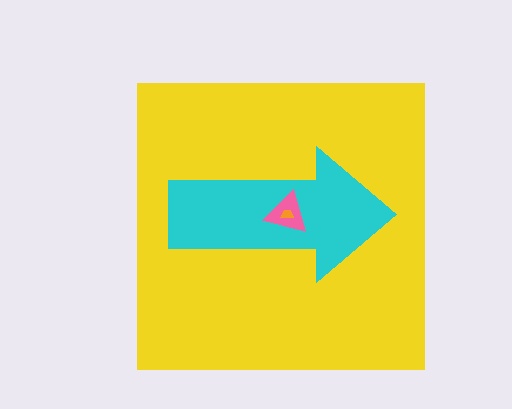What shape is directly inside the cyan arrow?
The pink triangle.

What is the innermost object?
The orange trapezoid.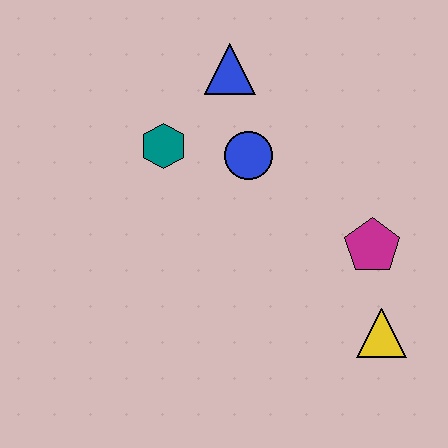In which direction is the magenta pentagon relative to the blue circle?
The magenta pentagon is to the right of the blue circle.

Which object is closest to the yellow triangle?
The magenta pentagon is closest to the yellow triangle.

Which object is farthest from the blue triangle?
The yellow triangle is farthest from the blue triangle.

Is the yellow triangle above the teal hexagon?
No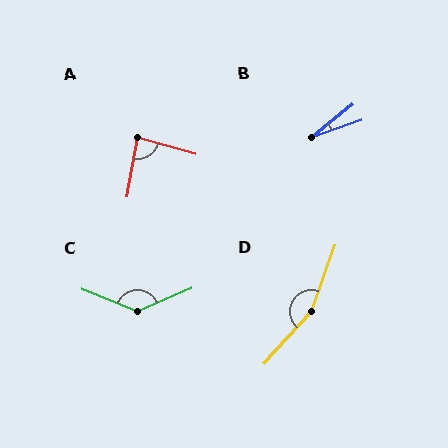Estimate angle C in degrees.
Approximately 135 degrees.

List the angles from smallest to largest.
B (20°), A (85°), C (135°), D (158°).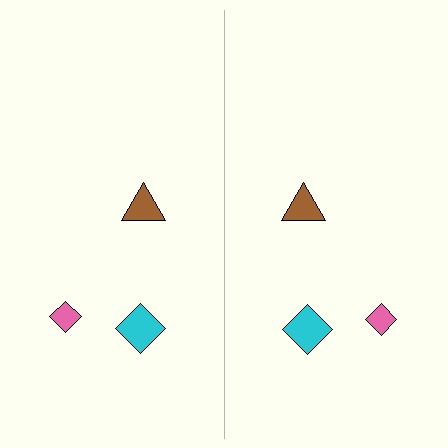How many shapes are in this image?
There are 6 shapes in this image.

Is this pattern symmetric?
Yes, this pattern has bilateral (reflection) symmetry.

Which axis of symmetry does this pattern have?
The pattern has a vertical axis of symmetry running through the center of the image.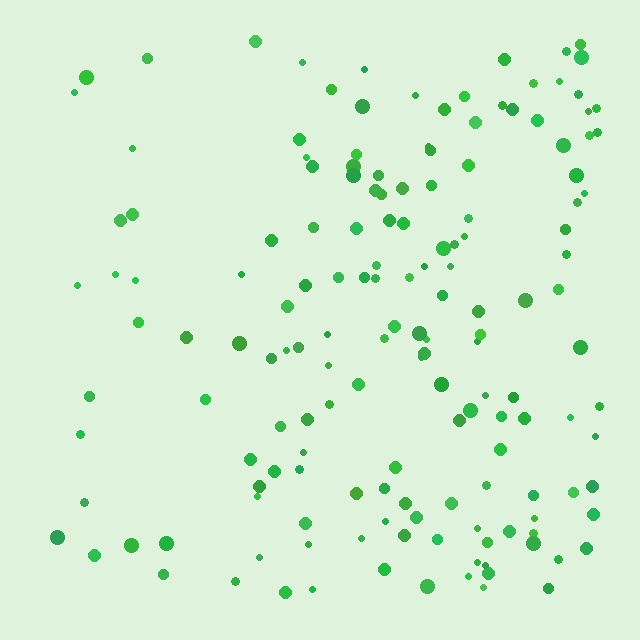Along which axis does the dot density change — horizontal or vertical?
Horizontal.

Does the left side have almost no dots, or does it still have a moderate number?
Still a moderate number, just noticeably fewer than the right.